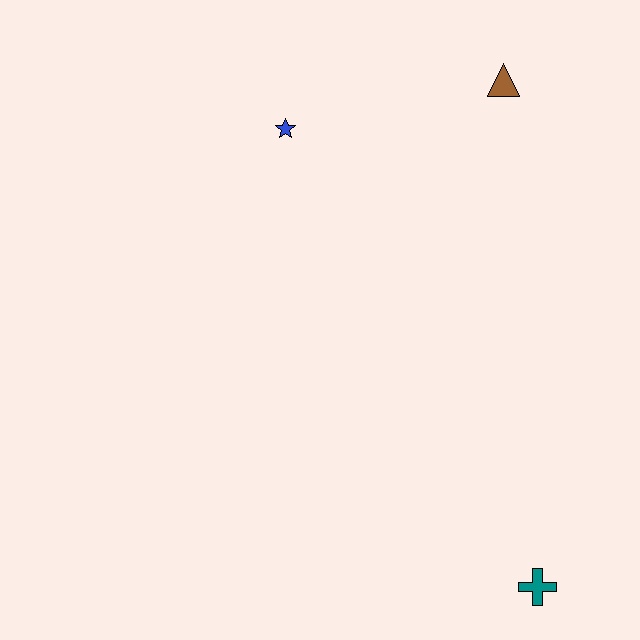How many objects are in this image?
There are 3 objects.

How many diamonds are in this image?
There are no diamonds.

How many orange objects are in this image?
There are no orange objects.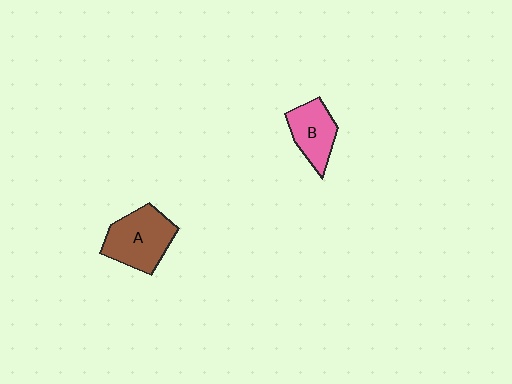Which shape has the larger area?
Shape A (brown).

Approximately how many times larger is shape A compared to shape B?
Approximately 1.4 times.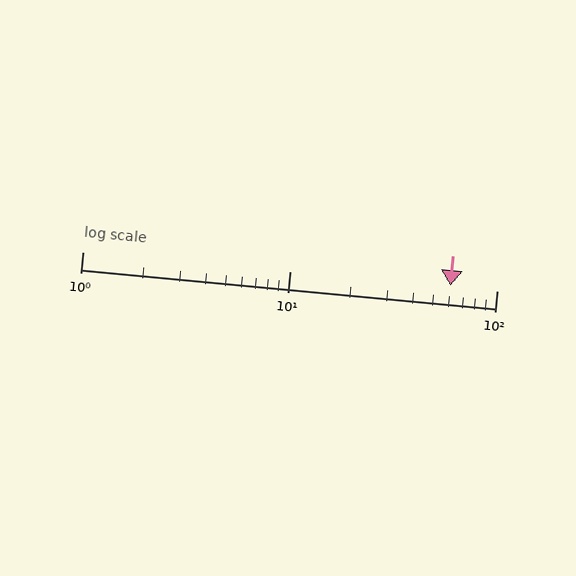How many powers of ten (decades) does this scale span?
The scale spans 2 decades, from 1 to 100.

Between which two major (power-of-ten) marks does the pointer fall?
The pointer is between 10 and 100.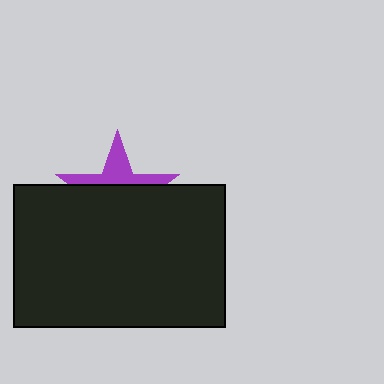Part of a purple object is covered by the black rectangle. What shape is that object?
It is a star.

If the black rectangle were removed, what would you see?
You would see the complete purple star.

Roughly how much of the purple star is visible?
A small part of it is visible (roughly 36%).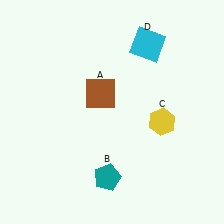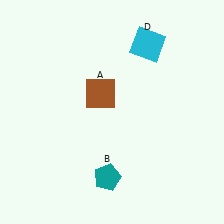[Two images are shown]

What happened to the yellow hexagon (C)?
The yellow hexagon (C) was removed in Image 2. It was in the bottom-right area of Image 1.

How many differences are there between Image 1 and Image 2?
There is 1 difference between the two images.